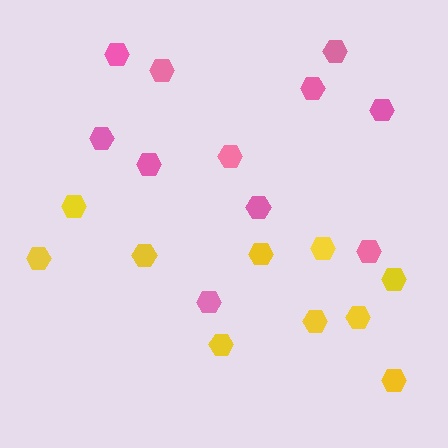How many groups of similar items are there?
There are 2 groups: one group of pink hexagons (11) and one group of yellow hexagons (10).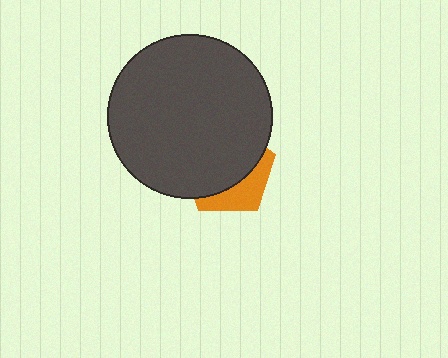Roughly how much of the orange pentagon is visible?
A small part of it is visible (roughly 32%).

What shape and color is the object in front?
The object in front is a dark gray circle.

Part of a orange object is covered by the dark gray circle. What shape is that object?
It is a pentagon.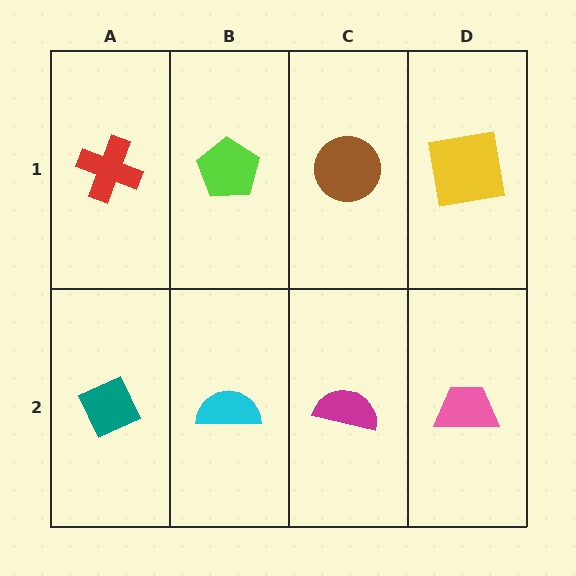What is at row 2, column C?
A magenta semicircle.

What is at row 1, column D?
A yellow square.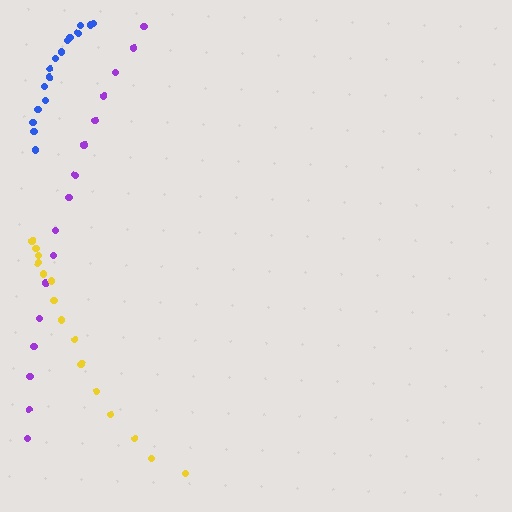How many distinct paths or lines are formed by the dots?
There are 3 distinct paths.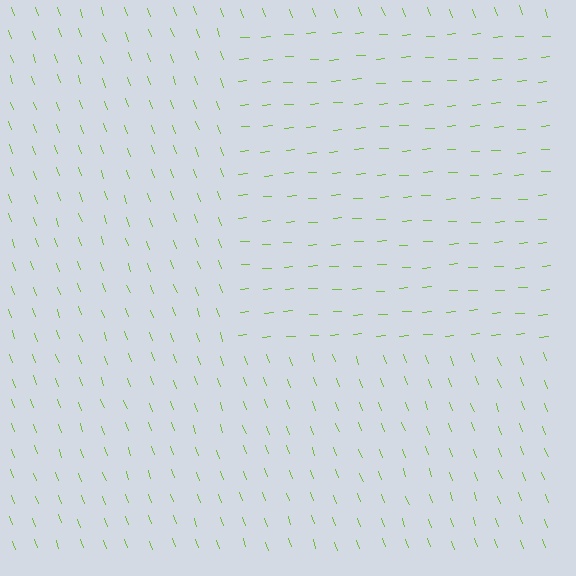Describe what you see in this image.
The image is filled with small lime line segments. A rectangle region in the image has lines oriented differently from the surrounding lines, creating a visible texture boundary.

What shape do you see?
I see a rectangle.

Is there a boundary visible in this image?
Yes, there is a texture boundary formed by a change in line orientation.